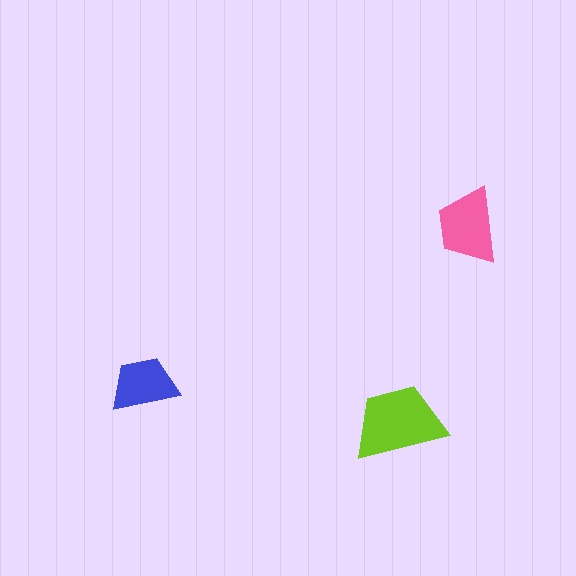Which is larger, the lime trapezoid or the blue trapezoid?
The lime one.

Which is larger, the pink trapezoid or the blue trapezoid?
The pink one.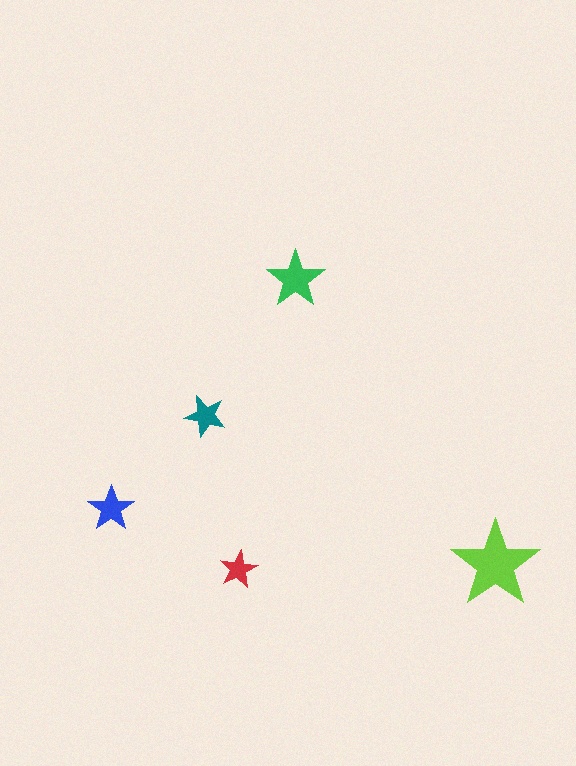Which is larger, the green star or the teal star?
The green one.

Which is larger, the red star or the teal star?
The teal one.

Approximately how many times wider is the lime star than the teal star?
About 2 times wider.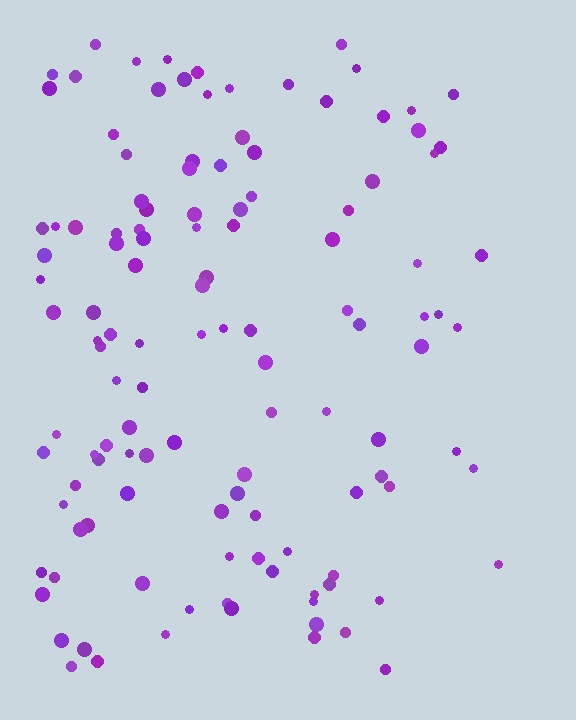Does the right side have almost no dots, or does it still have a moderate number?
Still a moderate number, just noticeably fewer than the left.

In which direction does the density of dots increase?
From right to left, with the left side densest.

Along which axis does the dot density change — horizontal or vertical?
Horizontal.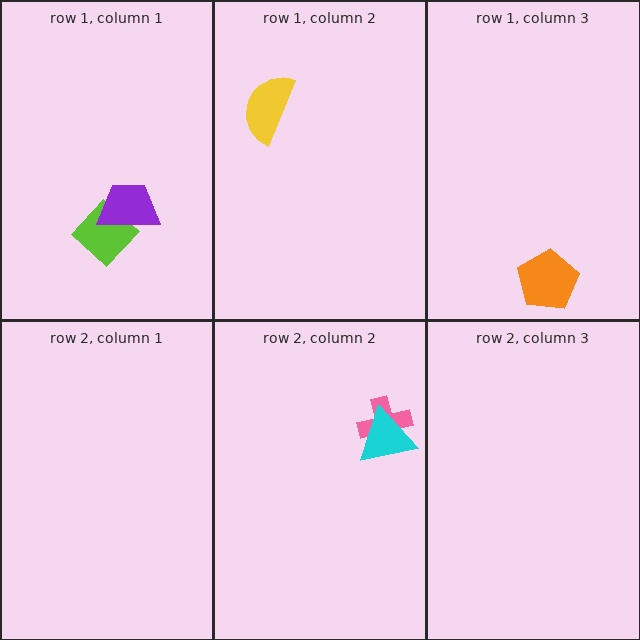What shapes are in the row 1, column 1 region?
The lime diamond, the purple trapezoid.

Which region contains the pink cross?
The row 2, column 2 region.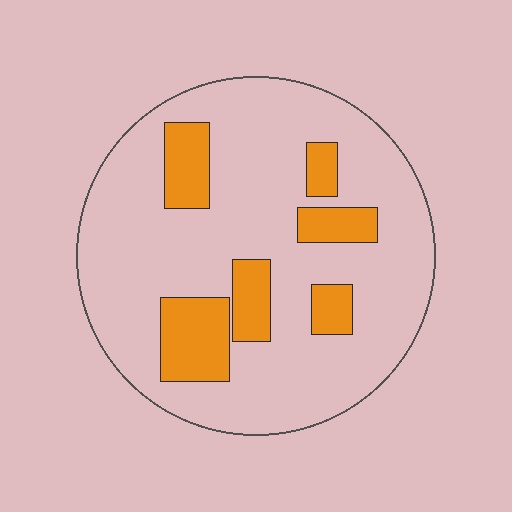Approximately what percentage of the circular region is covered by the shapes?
Approximately 20%.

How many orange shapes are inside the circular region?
6.